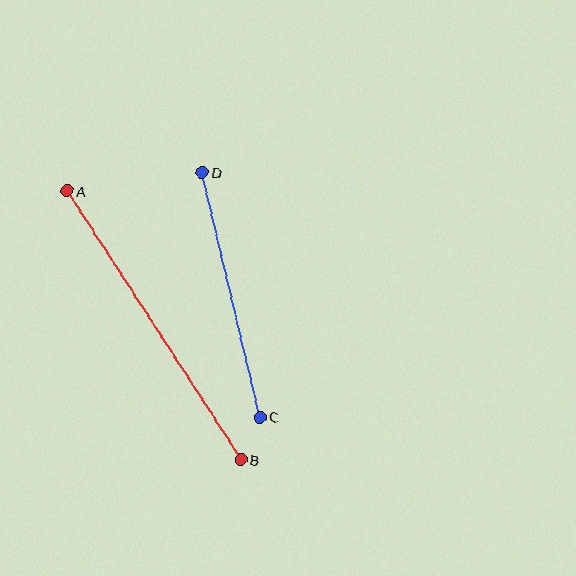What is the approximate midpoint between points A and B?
The midpoint is at approximately (154, 325) pixels.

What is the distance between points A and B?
The distance is approximately 320 pixels.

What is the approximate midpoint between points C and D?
The midpoint is at approximately (231, 295) pixels.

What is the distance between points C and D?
The distance is approximately 251 pixels.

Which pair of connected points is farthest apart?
Points A and B are farthest apart.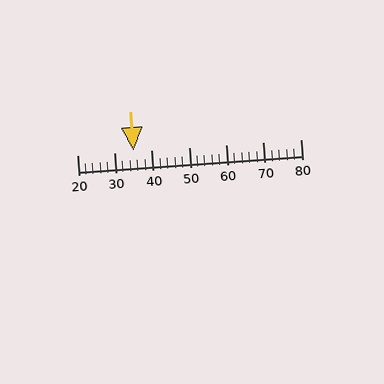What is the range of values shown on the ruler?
The ruler shows values from 20 to 80.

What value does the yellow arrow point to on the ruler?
The yellow arrow points to approximately 35.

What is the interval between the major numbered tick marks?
The major tick marks are spaced 10 units apart.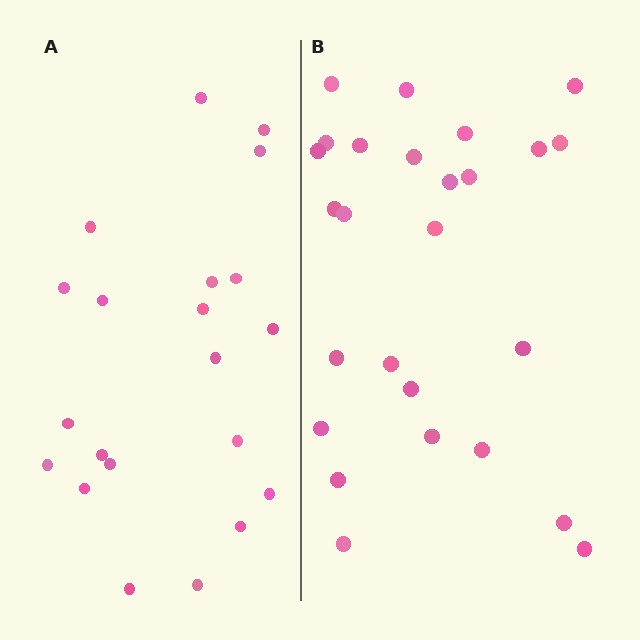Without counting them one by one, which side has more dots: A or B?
Region B (the right region) has more dots.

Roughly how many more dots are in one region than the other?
Region B has about 5 more dots than region A.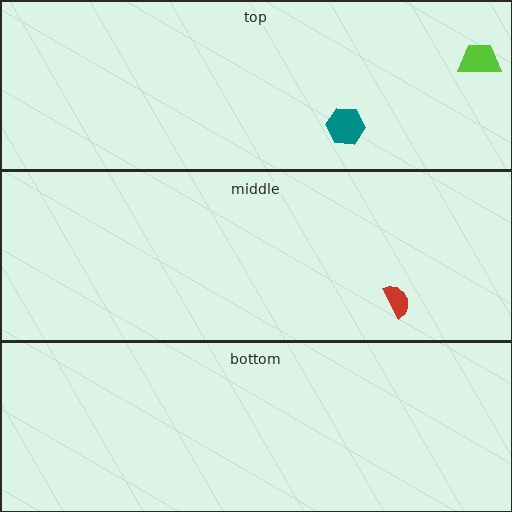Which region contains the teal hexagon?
The top region.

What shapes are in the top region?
The lime trapezoid, the teal hexagon.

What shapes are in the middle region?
The red semicircle.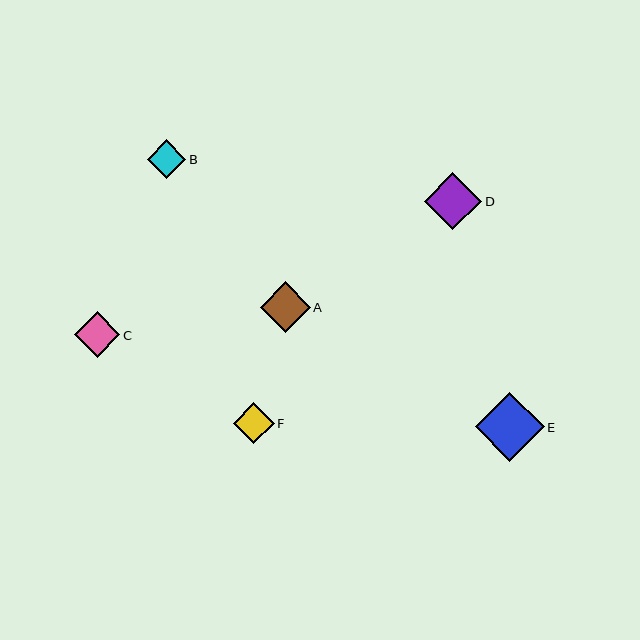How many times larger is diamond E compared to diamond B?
Diamond E is approximately 1.8 times the size of diamond B.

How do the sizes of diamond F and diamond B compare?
Diamond F and diamond B are approximately the same size.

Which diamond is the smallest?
Diamond B is the smallest with a size of approximately 39 pixels.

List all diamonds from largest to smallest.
From largest to smallest: E, D, A, C, F, B.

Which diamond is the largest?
Diamond E is the largest with a size of approximately 68 pixels.